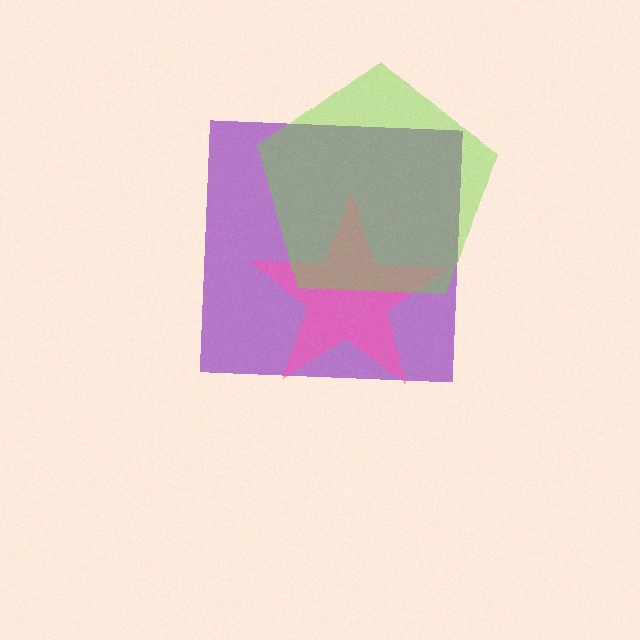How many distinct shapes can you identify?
There are 3 distinct shapes: a purple square, a pink star, a lime pentagon.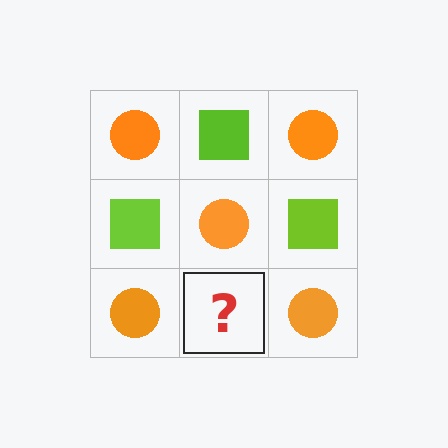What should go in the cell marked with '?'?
The missing cell should contain a lime square.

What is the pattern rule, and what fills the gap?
The rule is that it alternates orange circle and lime square in a checkerboard pattern. The gap should be filled with a lime square.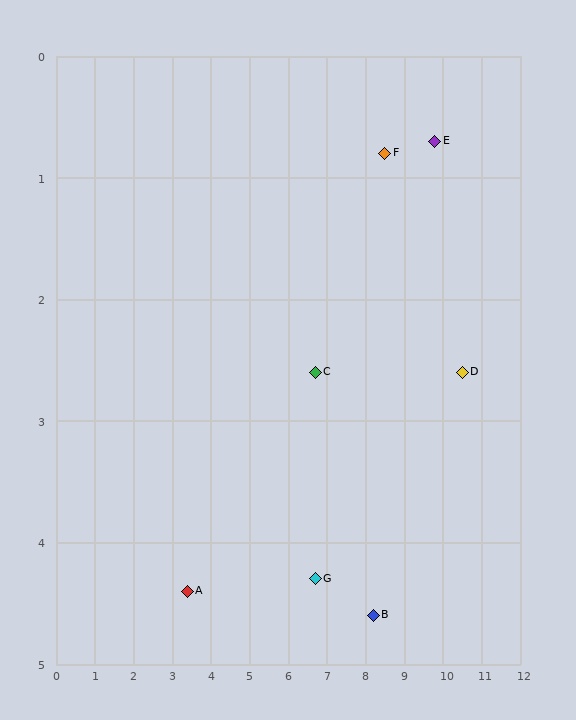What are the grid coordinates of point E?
Point E is at approximately (9.8, 0.7).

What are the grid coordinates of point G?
Point G is at approximately (6.7, 4.3).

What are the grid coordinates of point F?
Point F is at approximately (8.5, 0.8).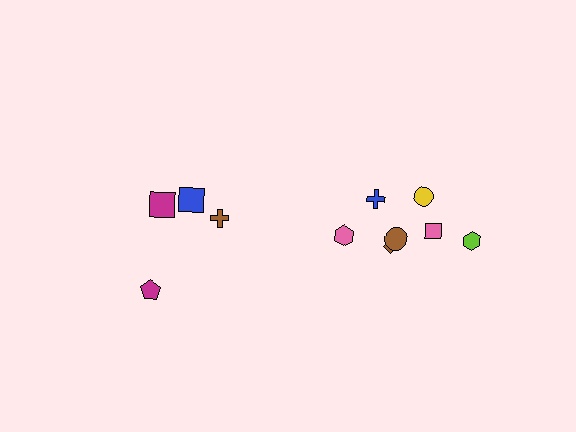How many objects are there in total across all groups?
There are 12 objects.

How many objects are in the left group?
There are 5 objects.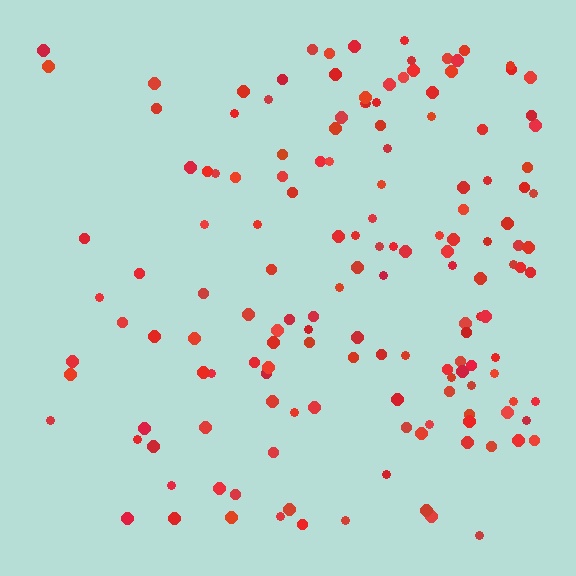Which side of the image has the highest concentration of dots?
The right.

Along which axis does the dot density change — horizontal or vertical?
Horizontal.